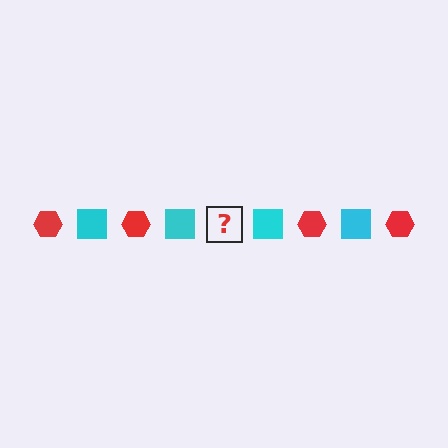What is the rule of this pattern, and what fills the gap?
The rule is that the pattern alternates between red hexagon and cyan square. The gap should be filled with a red hexagon.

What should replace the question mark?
The question mark should be replaced with a red hexagon.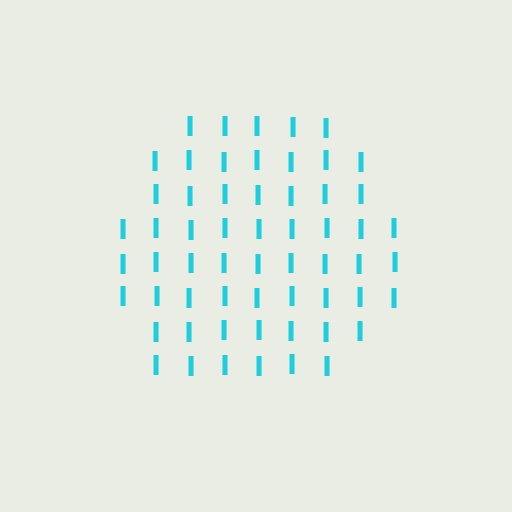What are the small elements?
The small elements are letter I's.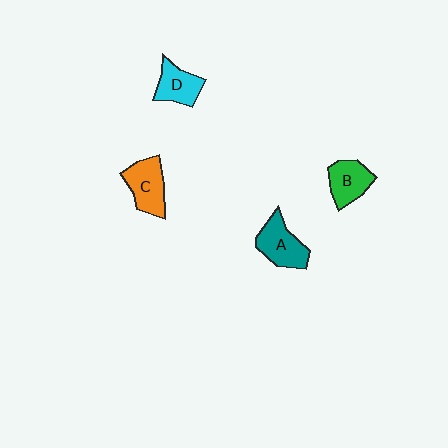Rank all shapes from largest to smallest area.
From largest to smallest: A (teal), C (orange), B (green), D (cyan).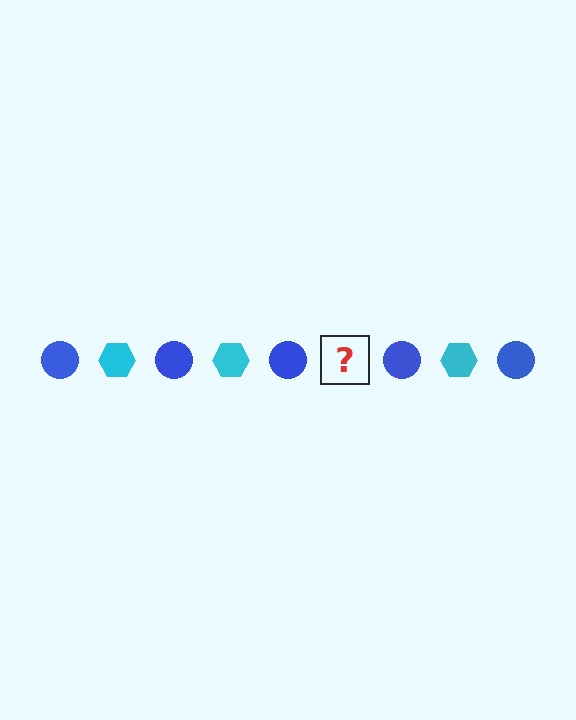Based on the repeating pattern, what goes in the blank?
The blank should be a cyan hexagon.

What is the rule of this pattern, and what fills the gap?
The rule is that the pattern alternates between blue circle and cyan hexagon. The gap should be filled with a cyan hexagon.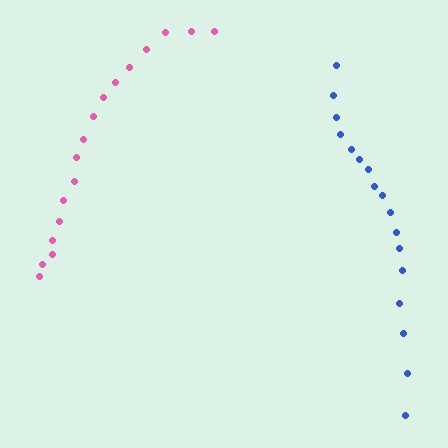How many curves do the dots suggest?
There are 2 distinct paths.